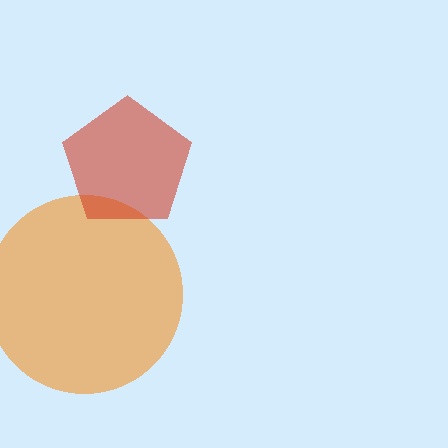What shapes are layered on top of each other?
The layered shapes are: an orange circle, a red pentagon.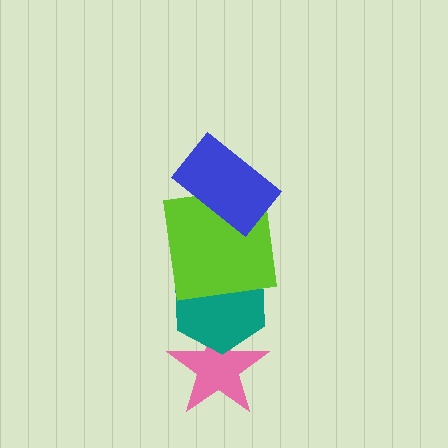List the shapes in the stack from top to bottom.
From top to bottom: the blue rectangle, the lime square, the teal hexagon, the pink star.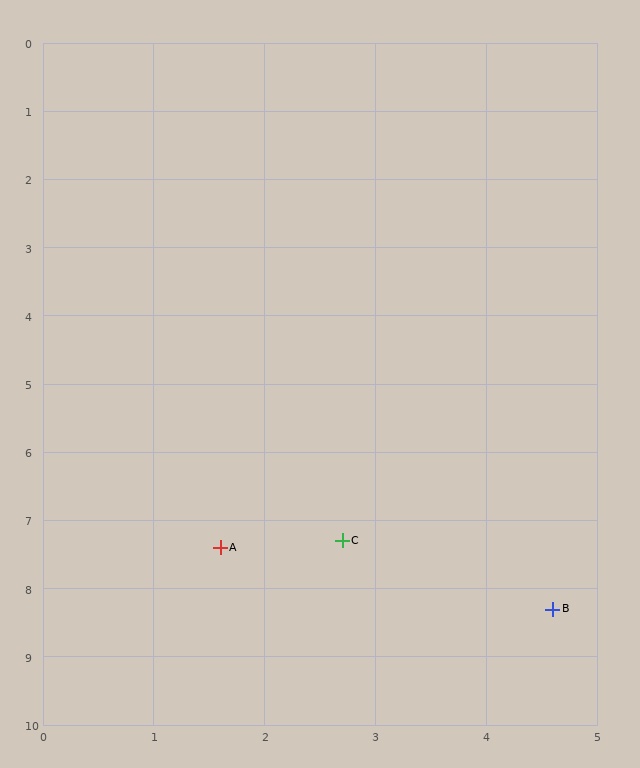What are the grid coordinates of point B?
Point B is at approximately (4.6, 8.3).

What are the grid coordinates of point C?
Point C is at approximately (2.7, 7.3).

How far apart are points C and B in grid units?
Points C and B are about 2.1 grid units apart.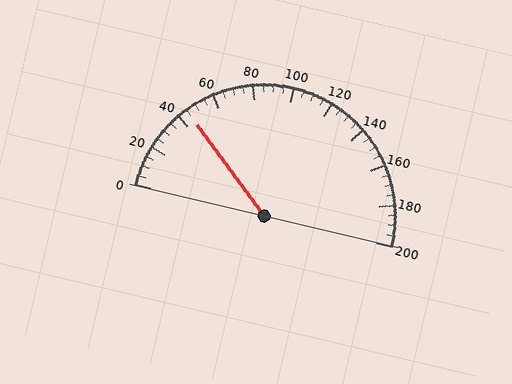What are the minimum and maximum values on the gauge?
The gauge ranges from 0 to 200.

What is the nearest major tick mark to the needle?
The nearest major tick mark is 40.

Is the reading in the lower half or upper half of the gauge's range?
The reading is in the lower half of the range (0 to 200).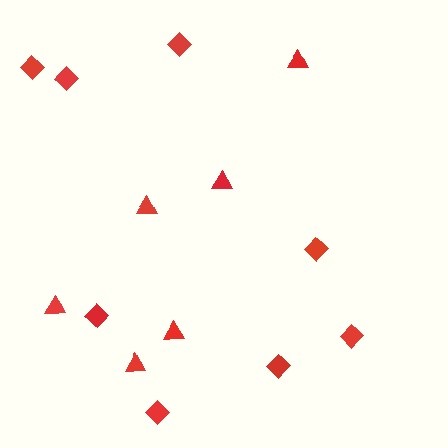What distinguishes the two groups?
There are 2 groups: one group of diamonds (8) and one group of triangles (6).